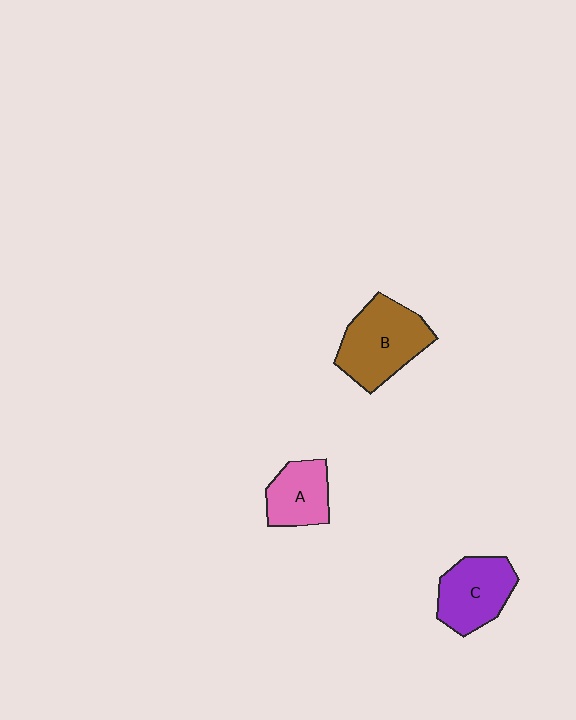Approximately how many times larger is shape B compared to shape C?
Approximately 1.3 times.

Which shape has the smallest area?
Shape A (pink).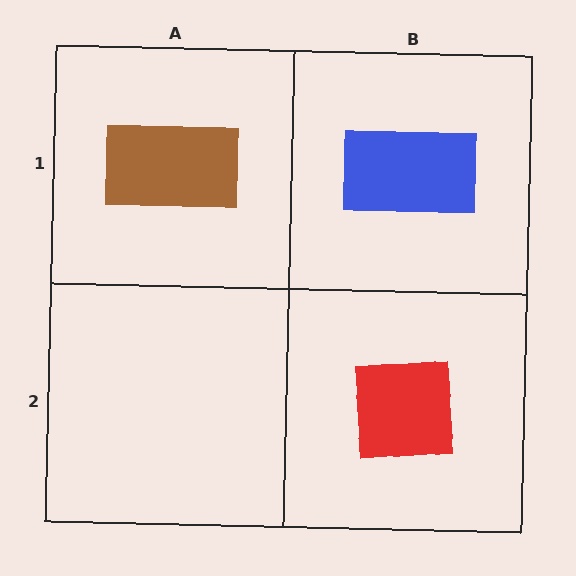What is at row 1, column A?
A brown rectangle.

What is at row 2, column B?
A red square.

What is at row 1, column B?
A blue rectangle.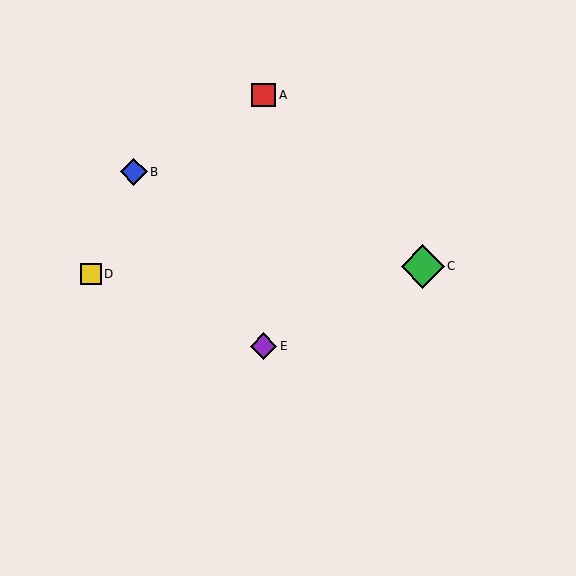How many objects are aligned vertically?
2 objects (A, E) are aligned vertically.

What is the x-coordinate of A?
Object A is at x≈264.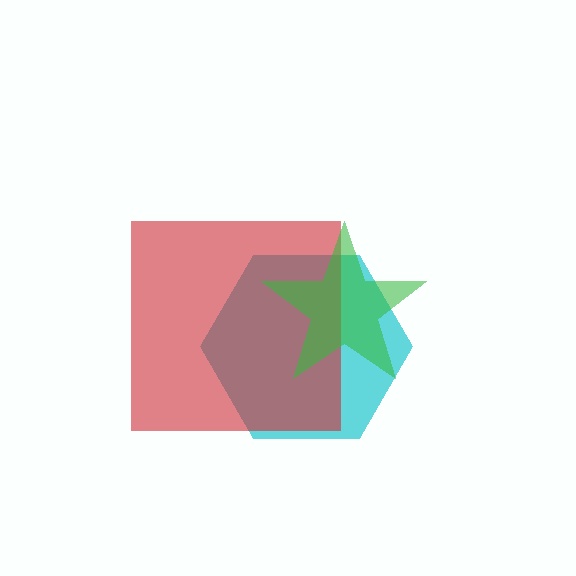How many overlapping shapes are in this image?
There are 3 overlapping shapes in the image.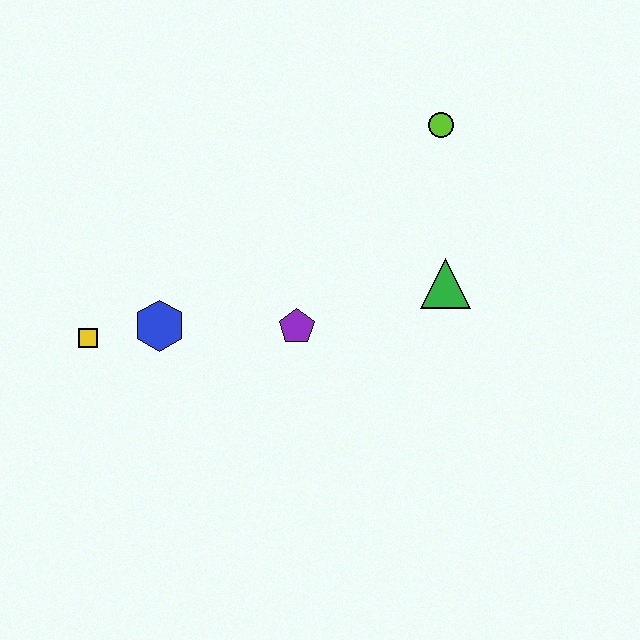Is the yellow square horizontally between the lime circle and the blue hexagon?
No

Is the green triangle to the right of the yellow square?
Yes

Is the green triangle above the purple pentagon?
Yes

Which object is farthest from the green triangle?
The yellow square is farthest from the green triangle.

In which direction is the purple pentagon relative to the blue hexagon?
The purple pentagon is to the right of the blue hexagon.